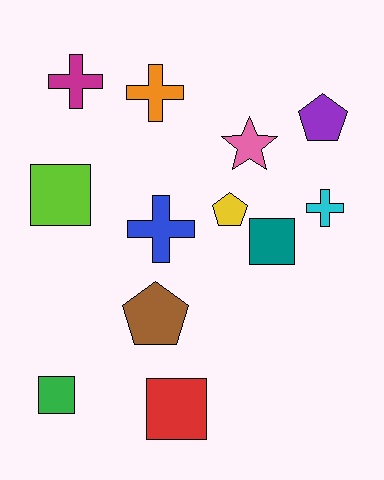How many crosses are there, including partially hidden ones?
There are 4 crosses.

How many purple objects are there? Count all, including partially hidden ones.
There is 1 purple object.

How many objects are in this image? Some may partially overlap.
There are 12 objects.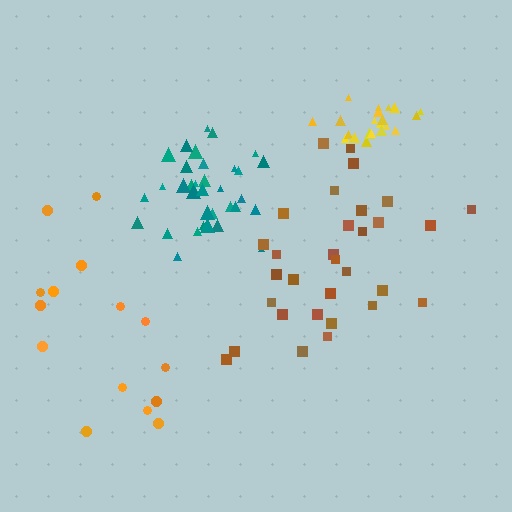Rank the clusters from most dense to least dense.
yellow, teal, brown, orange.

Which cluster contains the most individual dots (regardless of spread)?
Teal (35).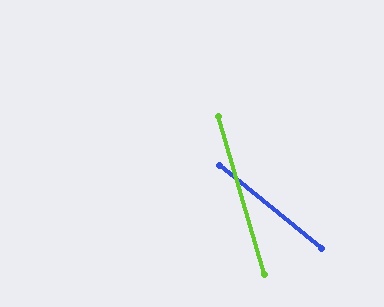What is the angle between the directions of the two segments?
Approximately 34 degrees.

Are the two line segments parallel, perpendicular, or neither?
Neither parallel nor perpendicular — they differ by about 34°.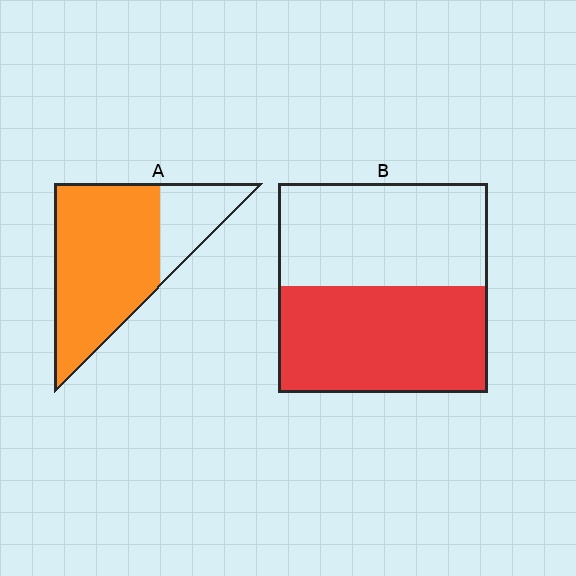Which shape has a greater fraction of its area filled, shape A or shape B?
Shape A.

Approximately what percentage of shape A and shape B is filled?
A is approximately 75% and B is approximately 50%.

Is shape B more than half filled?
Roughly half.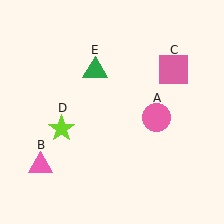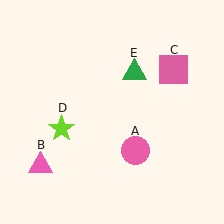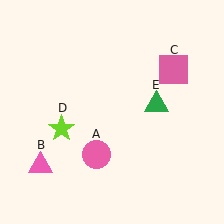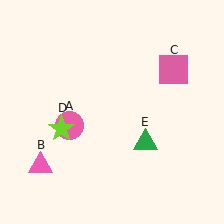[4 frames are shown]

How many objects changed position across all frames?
2 objects changed position: pink circle (object A), green triangle (object E).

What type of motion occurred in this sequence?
The pink circle (object A), green triangle (object E) rotated clockwise around the center of the scene.